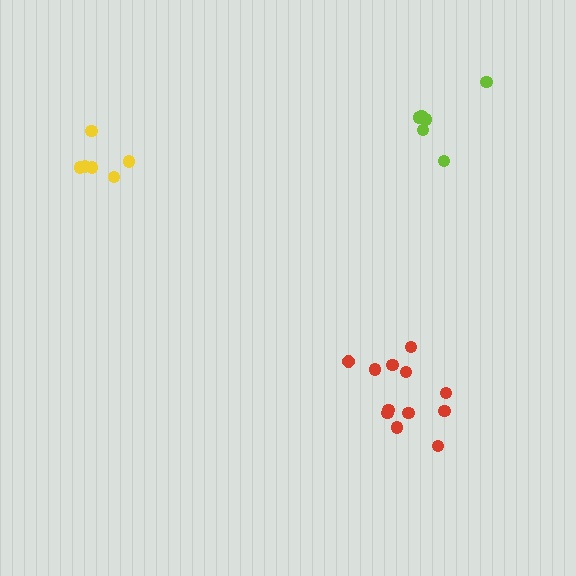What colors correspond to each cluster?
The clusters are colored: red, yellow, lime.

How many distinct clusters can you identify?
There are 3 distinct clusters.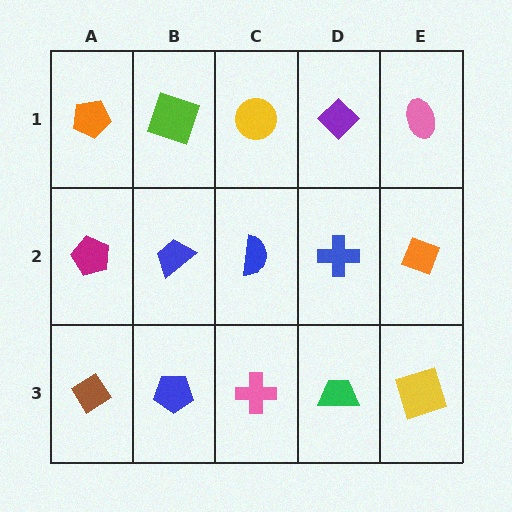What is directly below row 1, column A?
A magenta pentagon.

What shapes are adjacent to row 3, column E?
An orange diamond (row 2, column E), a green trapezoid (row 3, column D).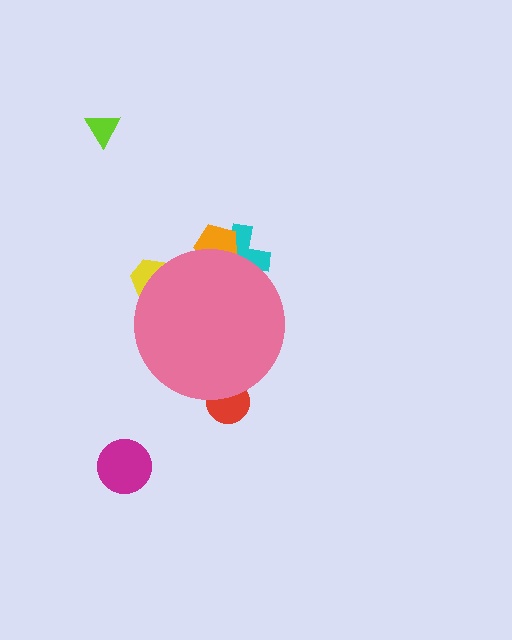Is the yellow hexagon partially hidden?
Yes, the yellow hexagon is partially hidden behind the pink circle.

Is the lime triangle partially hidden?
No, the lime triangle is fully visible.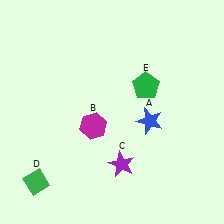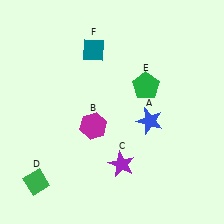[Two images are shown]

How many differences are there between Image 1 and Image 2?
There is 1 difference between the two images.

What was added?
A teal diamond (F) was added in Image 2.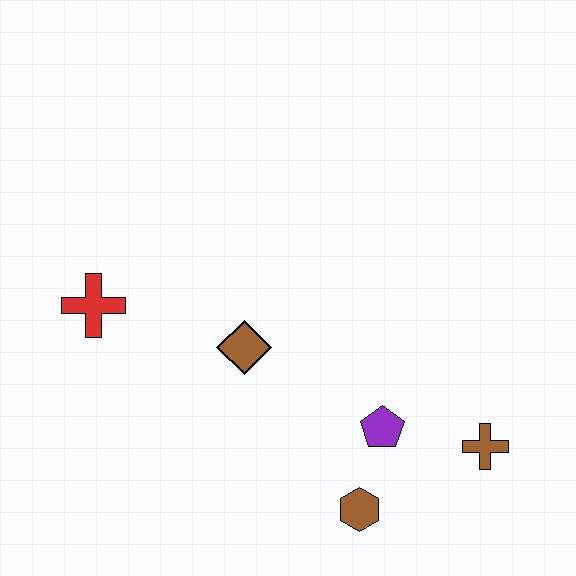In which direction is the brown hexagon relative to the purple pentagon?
The brown hexagon is below the purple pentagon.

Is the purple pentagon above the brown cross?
Yes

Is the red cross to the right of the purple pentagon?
No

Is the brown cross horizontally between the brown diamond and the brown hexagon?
No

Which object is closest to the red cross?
The brown diamond is closest to the red cross.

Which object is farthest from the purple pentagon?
The red cross is farthest from the purple pentagon.